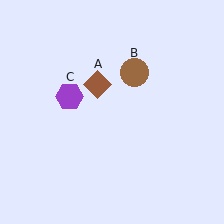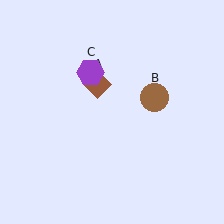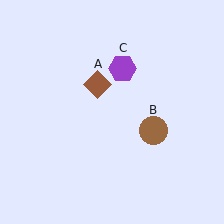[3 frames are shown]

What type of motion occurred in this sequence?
The brown circle (object B), purple hexagon (object C) rotated clockwise around the center of the scene.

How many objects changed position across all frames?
2 objects changed position: brown circle (object B), purple hexagon (object C).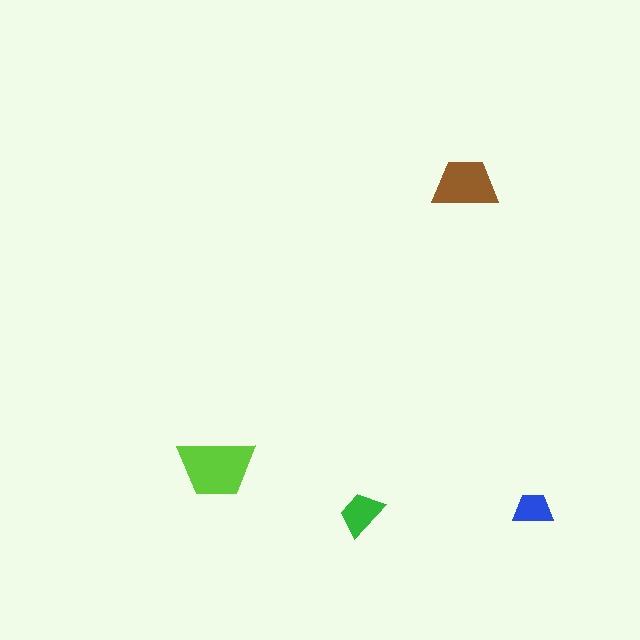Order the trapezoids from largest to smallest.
the lime one, the brown one, the green one, the blue one.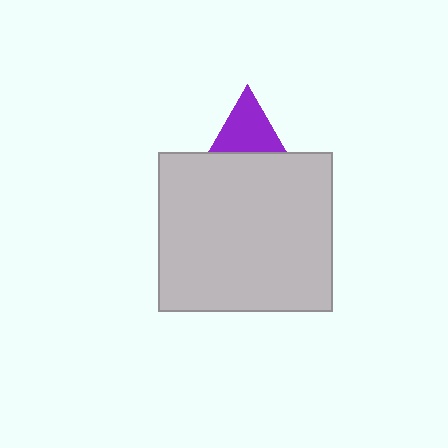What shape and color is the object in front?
The object in front is a light gray rectangle.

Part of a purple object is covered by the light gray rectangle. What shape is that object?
It is a triangle.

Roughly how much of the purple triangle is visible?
Most of it is visible (roughly 69%).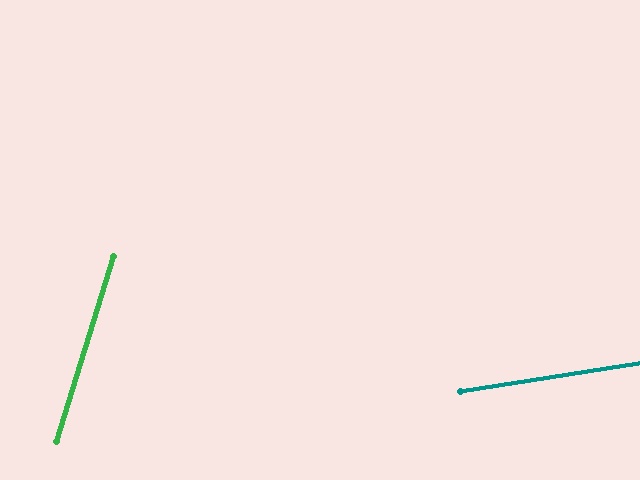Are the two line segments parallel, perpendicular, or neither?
Neither parallel nor perpendicular — they differ by about 64°.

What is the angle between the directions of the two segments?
Approximately 64 degrees.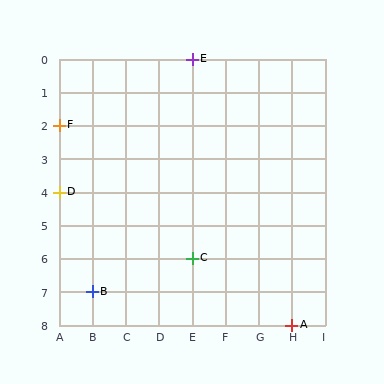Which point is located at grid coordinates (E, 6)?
Point C is at (E, 6).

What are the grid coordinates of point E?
Point E is at grid coordinates (E, 0).